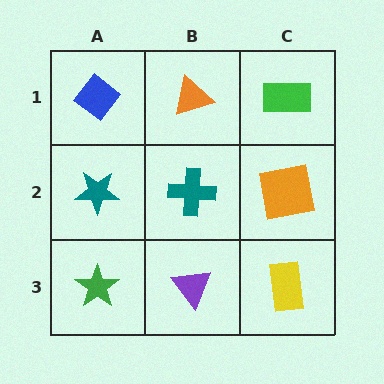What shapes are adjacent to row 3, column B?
A teal cross (row 2, column B), a green star (row 3, column A), a yellow rectangle (row 3, column C).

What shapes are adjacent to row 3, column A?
A teal star (row 2, column A), a purple triangle (row 3, column B).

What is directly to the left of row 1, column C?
An orange triangle.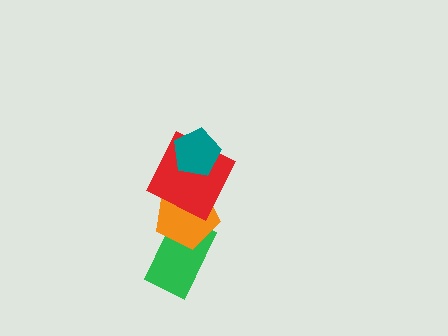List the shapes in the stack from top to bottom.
From top to bottom: the teal pentagon, the red square, the orange pentagon, the green rectangle.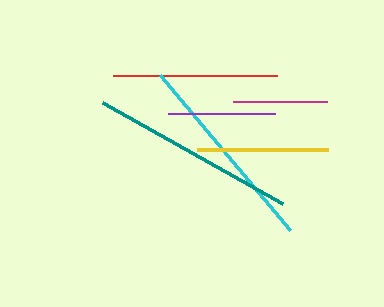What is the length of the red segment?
The red segment is approximately 164 pixels long.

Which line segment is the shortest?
The magenta line is the shortest at approximately 94 pixels.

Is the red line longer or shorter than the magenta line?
The red line is longer than the magenta line.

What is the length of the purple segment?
The purple segment is approximately 107 pixels long.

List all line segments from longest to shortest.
From longest to shortest: teal, cyan, red, yellow, purple, magenta.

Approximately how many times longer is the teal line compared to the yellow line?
The teal line is approximately 1.6 times the length of the yellow line.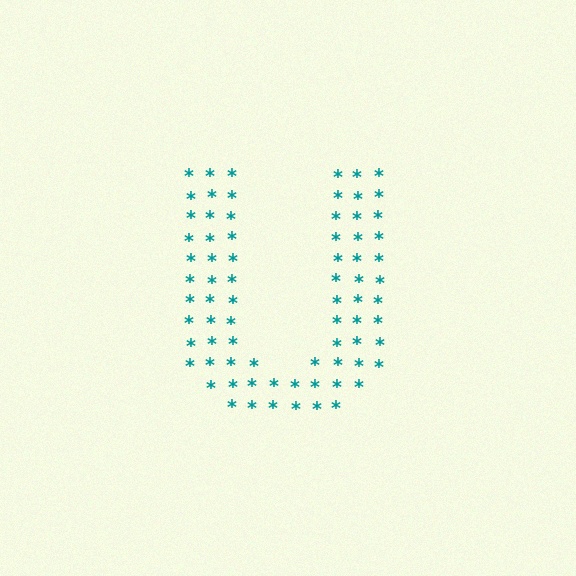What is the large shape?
The large shape is the letter U.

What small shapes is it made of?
It is made of small asterisks.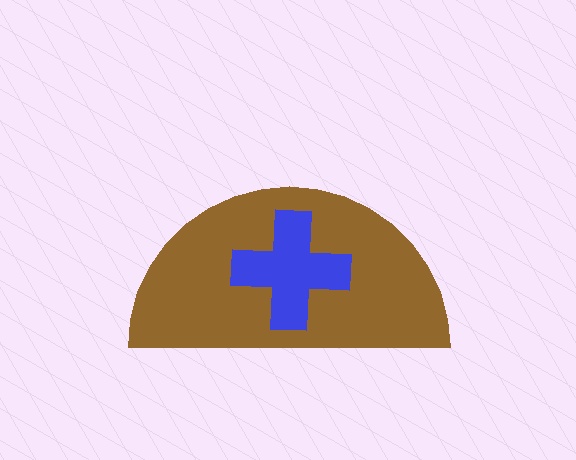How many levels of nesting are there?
2.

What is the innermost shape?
The blue cross.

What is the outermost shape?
The brown semicircle.